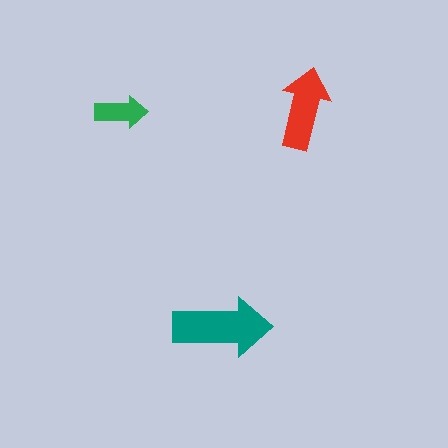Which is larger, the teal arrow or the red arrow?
The teal one.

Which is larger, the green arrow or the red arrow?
The red one.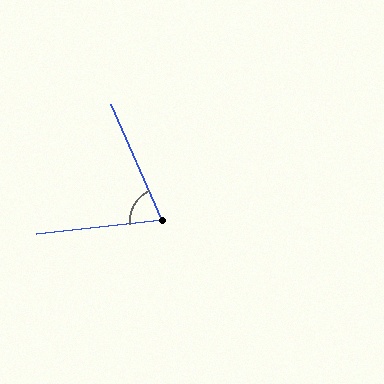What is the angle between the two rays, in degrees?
Approximately 72 degrees.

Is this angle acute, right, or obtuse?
It is acute.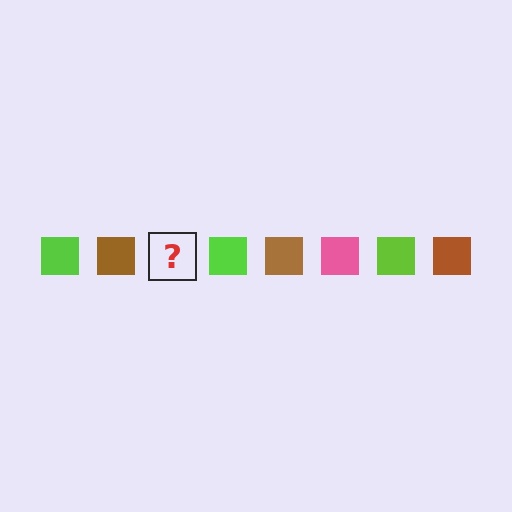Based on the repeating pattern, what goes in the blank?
The blank should be a pink square.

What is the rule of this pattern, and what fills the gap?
The rule is that the pattern cycles through lime, brown, pink squares. The gap should be filled with a pink square.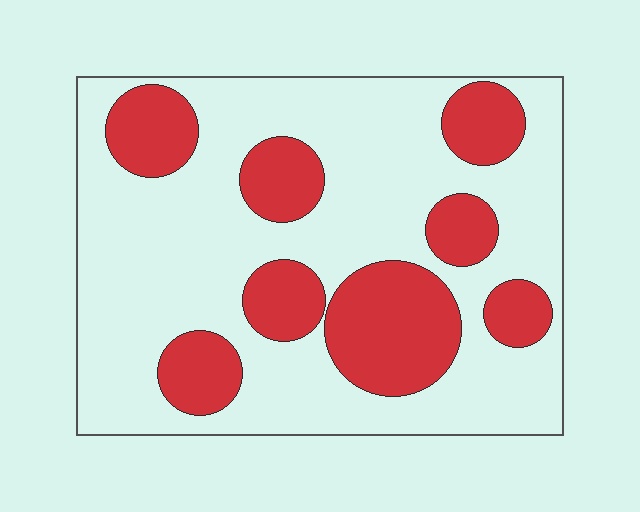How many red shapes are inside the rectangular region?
8.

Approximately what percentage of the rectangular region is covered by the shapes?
Approximately 30%.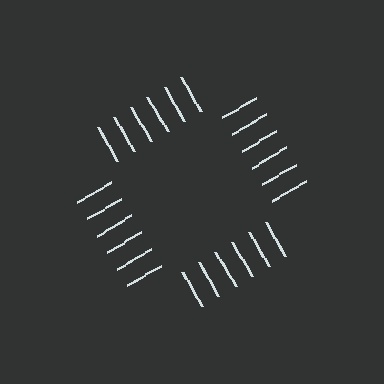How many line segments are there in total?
24 — 6 along each of the 4 edges.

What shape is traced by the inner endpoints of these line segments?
An illusory square — the line segments terminate on its edges but no continuous stroke is drawn.